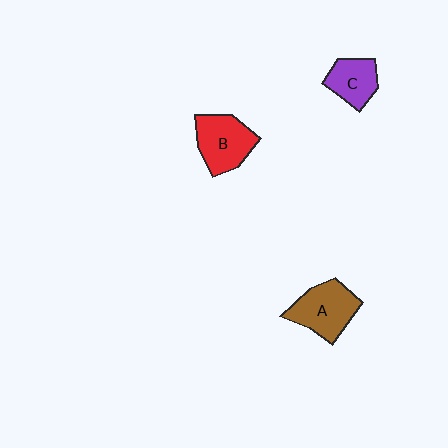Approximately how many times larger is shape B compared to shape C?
Approximately 1.4 times.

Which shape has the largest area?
Shape A (brown).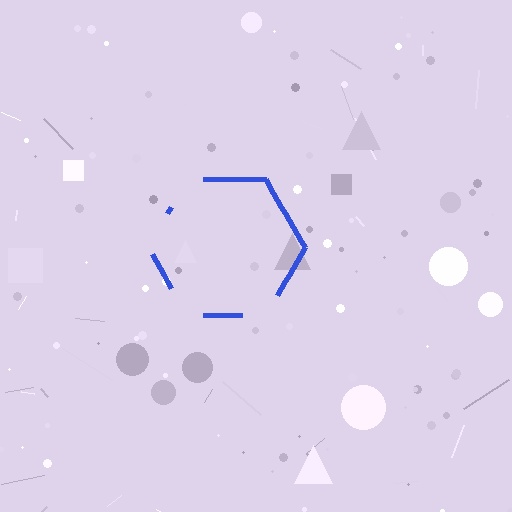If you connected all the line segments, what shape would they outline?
They would outline a hexagon.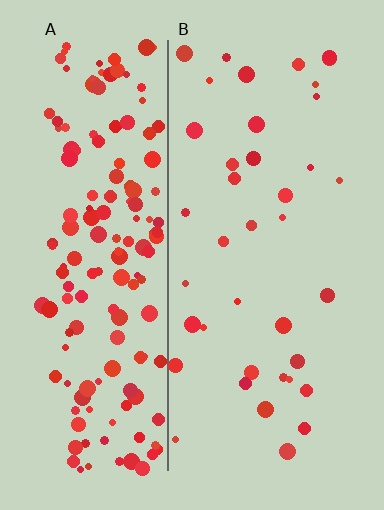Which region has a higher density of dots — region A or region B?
A (the left).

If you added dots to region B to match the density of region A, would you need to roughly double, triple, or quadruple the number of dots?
Approximately quadruple.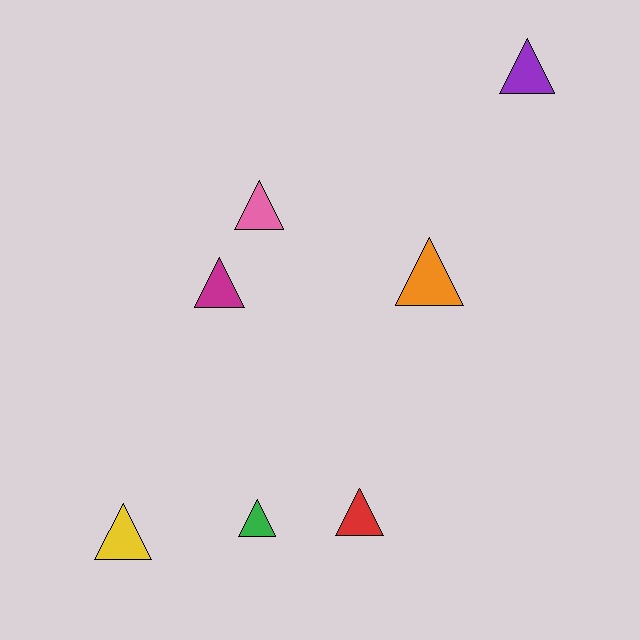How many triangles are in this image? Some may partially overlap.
There are 7 triangles.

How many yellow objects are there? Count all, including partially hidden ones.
There is 1 yellow object.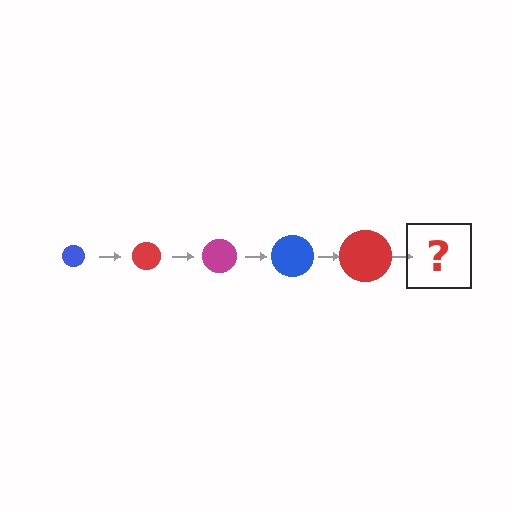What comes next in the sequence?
The next element should be a magenta circle, larger than the previous one.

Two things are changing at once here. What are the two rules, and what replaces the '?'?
The two rules are that the circle grows larger each step and the color cycles through blue, red, and magenta. The '?' should be a magenta circle, larger than the previous one.